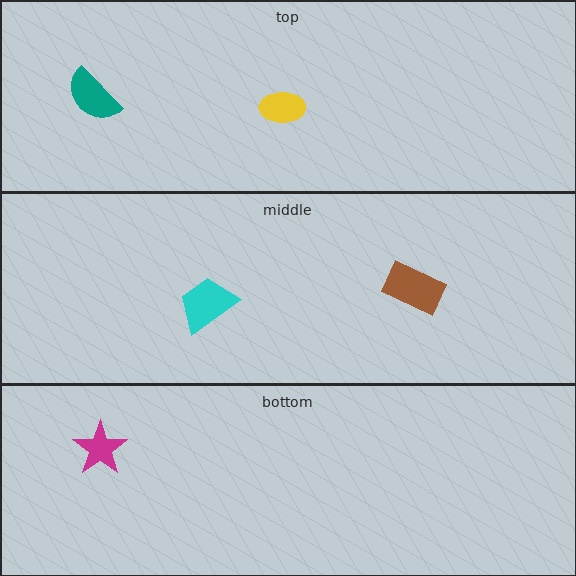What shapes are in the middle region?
The brown rectangle, the cyan trapezoid.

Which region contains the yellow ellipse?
The top region.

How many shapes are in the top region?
2.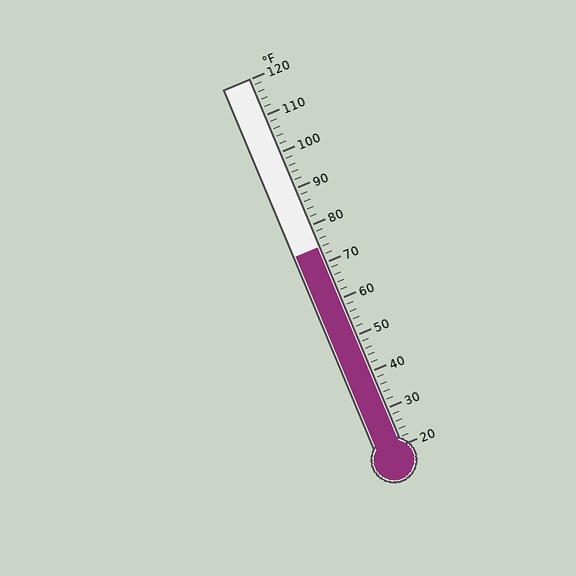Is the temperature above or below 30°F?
The temperature is above 30°F.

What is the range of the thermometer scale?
The thermometer scale ranges from 20°F to 120°F.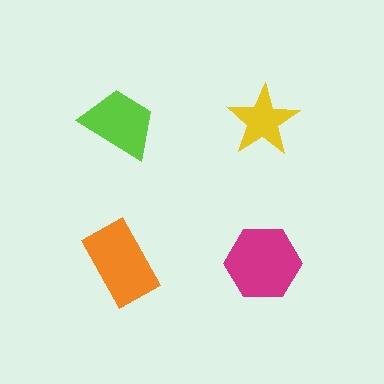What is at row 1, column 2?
A yellow star.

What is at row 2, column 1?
An orange rectangle.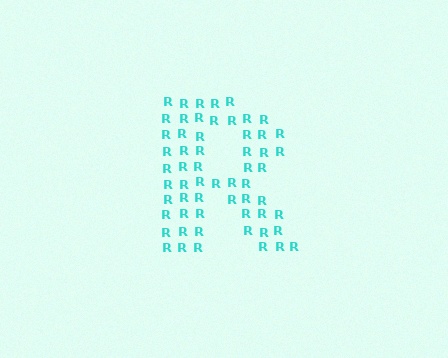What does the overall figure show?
The overall figure shows the letter R.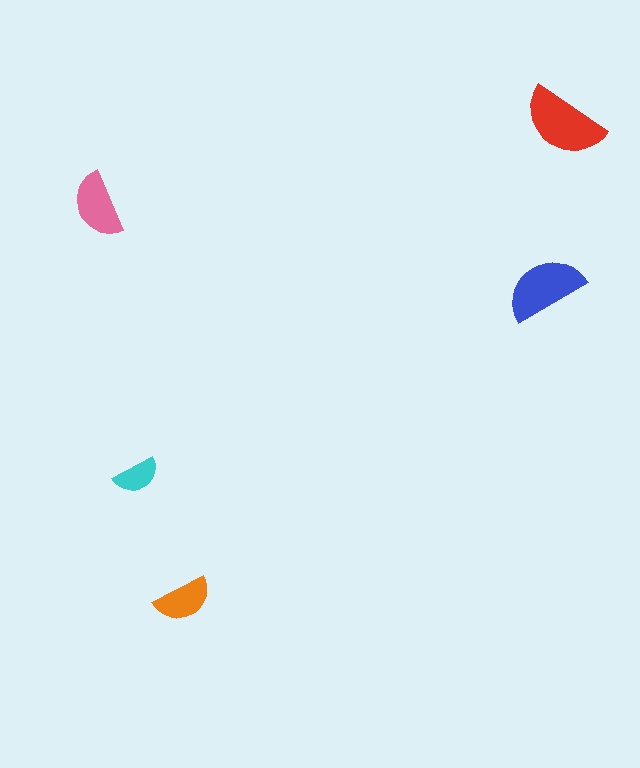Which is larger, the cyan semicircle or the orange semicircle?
The orange one.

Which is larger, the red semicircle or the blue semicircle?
The red one.